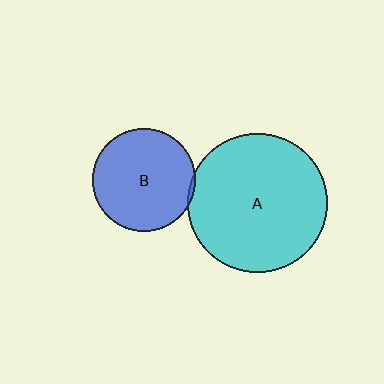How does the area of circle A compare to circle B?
Approximately 1.8 times.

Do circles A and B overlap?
Yes.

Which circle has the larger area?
Circle A (cyan).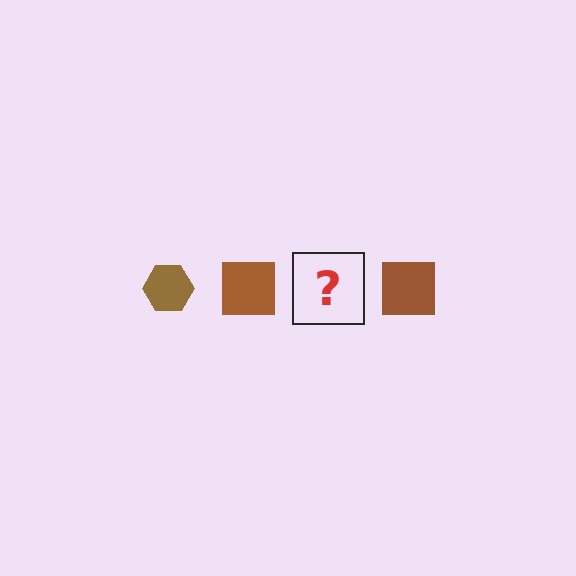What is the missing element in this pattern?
The missing element is a brown hexagon.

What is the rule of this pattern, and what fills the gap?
The rule is that the pattern cycles through hexagon, square shapes in brown. The gap should be filled with a brown hexagon.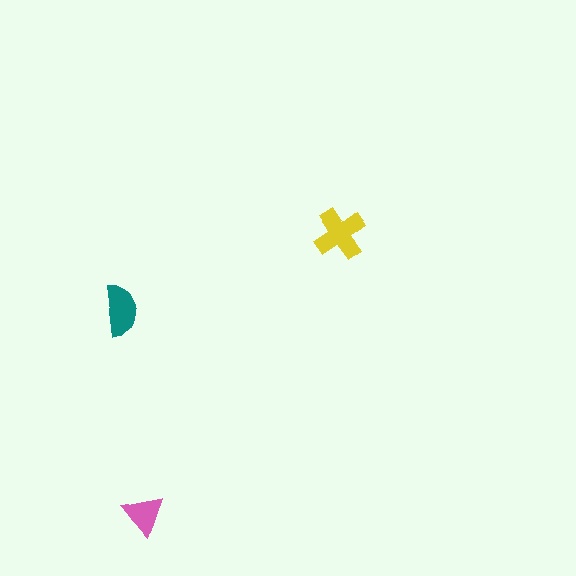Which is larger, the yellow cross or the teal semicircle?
The yellow cross.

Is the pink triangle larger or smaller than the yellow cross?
Smaller.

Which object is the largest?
The yellow cross.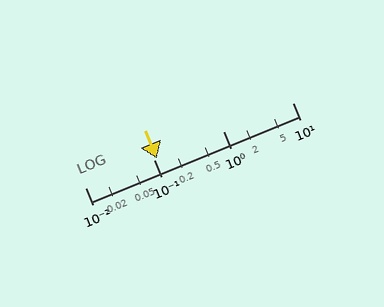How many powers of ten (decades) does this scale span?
The scale spans 3 decades, from 0.01 to 10.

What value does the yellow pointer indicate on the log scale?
The pointer indicates approximately 0.11.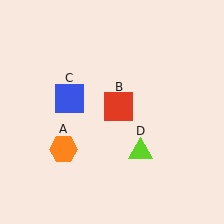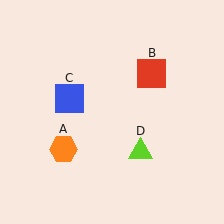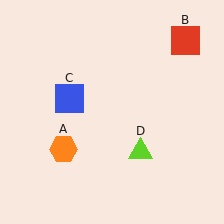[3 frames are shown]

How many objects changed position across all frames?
1 object changed position: red square (object B).